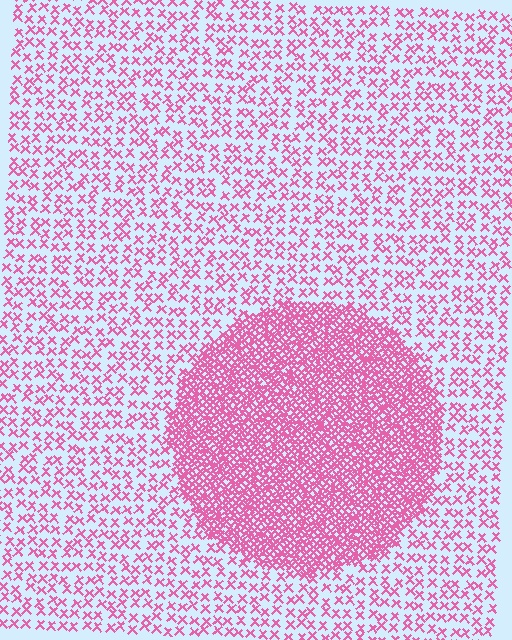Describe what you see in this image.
The image contains small pink elements arranged at two different densities. A circle-shaped region is visible where the elements are more densely packed than the surrounding area.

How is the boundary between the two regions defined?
The boundary is defined by a change in element density (approximately 3.2x ratio). All elements are the same color, size, and shape.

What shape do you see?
I see a circle.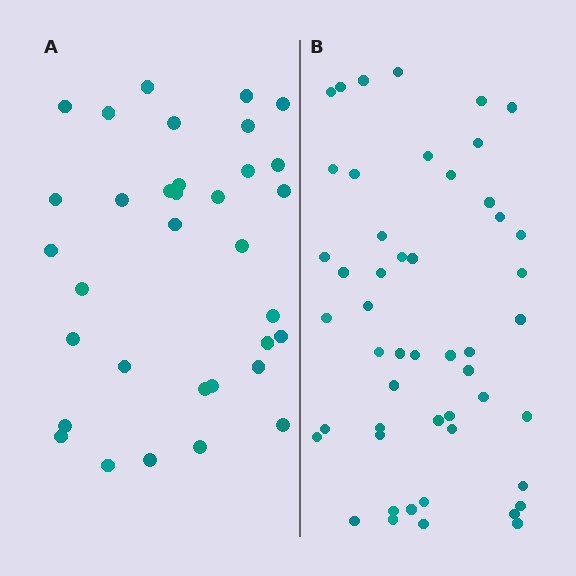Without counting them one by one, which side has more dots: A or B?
Region B (the right region) has more dots.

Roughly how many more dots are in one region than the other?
Region B has approximately 15 more dots than region A.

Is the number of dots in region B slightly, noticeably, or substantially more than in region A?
Region B has substantially more. The ratio is roughly 1.5 to 1.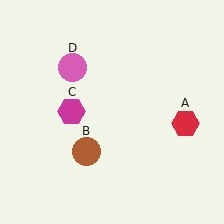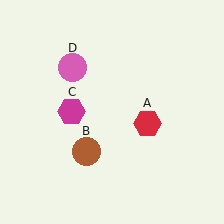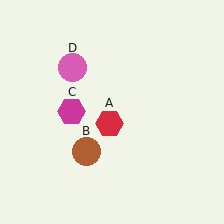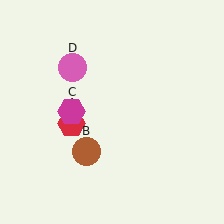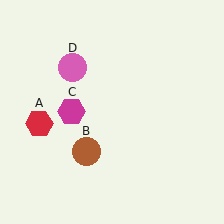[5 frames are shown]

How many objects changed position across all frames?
1 object changed position: red hexagon (object A).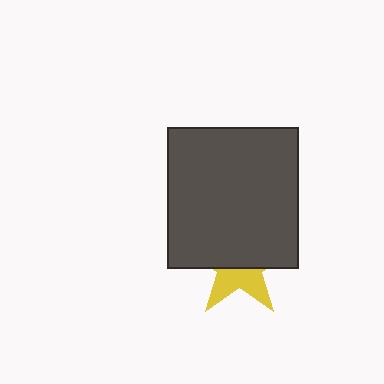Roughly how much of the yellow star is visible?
A small part of it is visible (roughly 40%).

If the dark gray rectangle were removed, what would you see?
You would see the complete yellow star.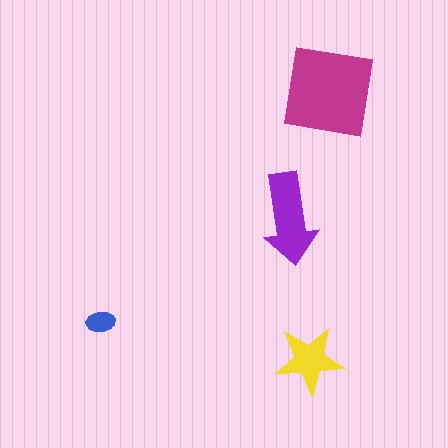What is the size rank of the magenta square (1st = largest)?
1st.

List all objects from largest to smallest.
The magenta square, the purple arrow, the yellow star, the blue ellipse.